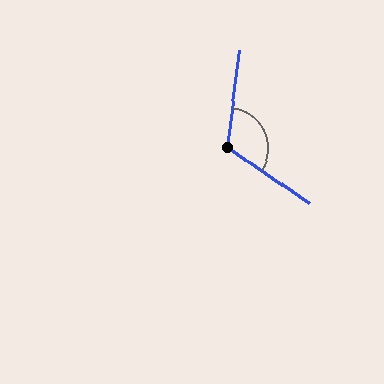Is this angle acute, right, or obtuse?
It is obtuse.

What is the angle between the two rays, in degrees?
Approximately 117 degrees.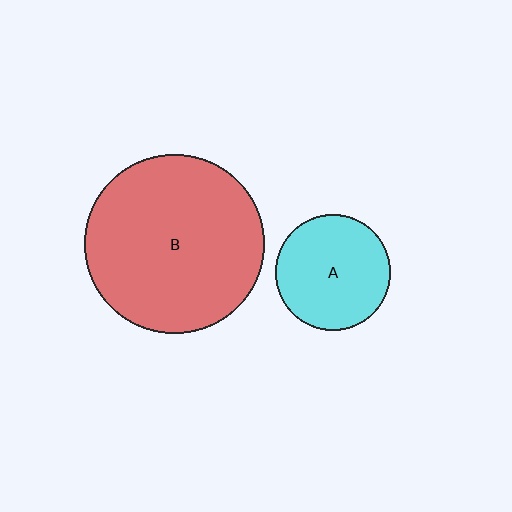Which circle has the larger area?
Circle B (red).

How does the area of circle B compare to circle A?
Approximately 2.4 times.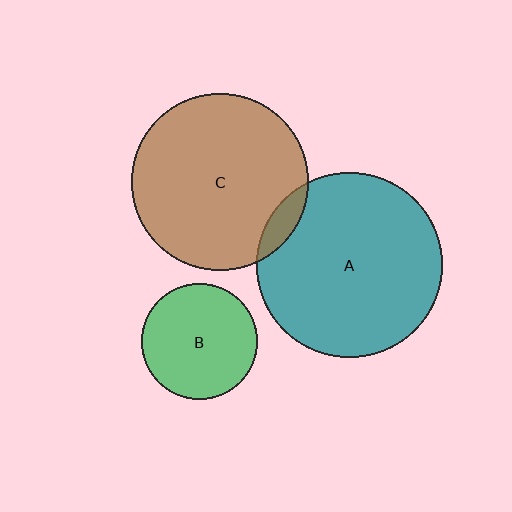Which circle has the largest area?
Circle A (teal).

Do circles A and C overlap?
Yes.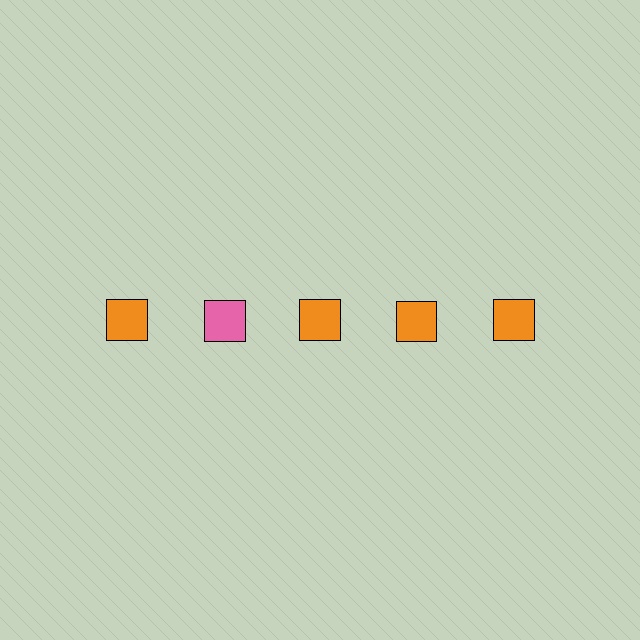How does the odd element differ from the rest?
It has a different color: pink instead of orange.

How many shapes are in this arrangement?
There are 5 shapes arranged in a grid pattern.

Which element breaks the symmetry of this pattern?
The pink square in the top row, second from left column breaks the symmetry. All other shapes are orange squares.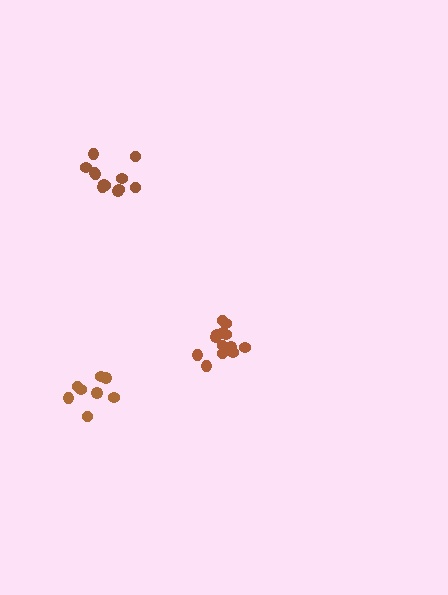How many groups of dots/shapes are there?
There are 3 groups.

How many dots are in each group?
Group 1: 13 dots, Group 2: 8 dots, Group 3: 12 dots (33 total).